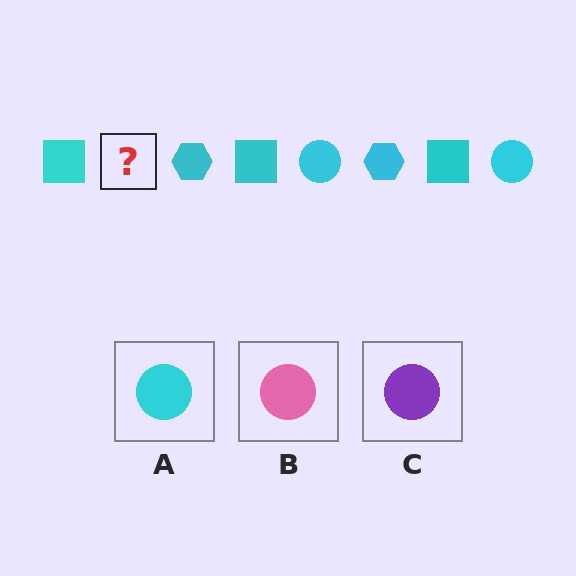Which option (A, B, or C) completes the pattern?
A.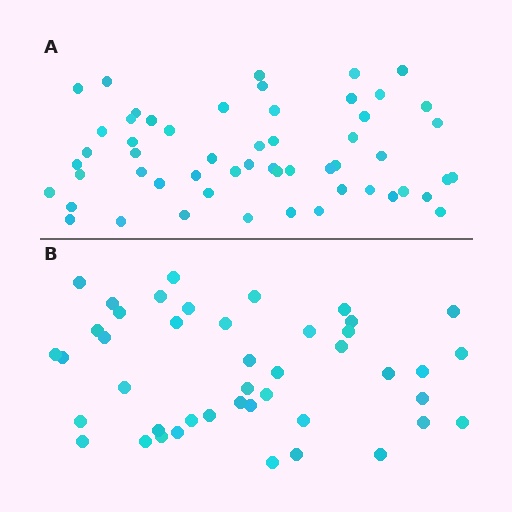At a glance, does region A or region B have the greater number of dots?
Region A (the top region) has more dots.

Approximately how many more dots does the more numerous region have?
Region A has roughly 12 or so more dots than region B.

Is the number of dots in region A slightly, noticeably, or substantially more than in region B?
Region A has noticeably more, but not dramatically so. The ratio is roughly 1.2 to 1.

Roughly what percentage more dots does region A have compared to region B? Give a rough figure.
About 25% more.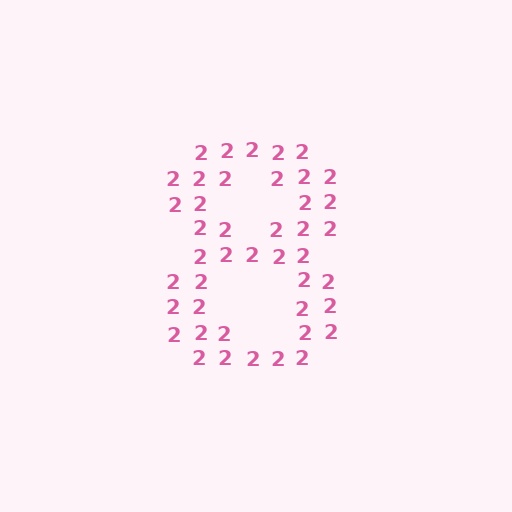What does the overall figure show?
The overall figure shows the digit 8.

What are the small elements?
The small elements are digit 2's.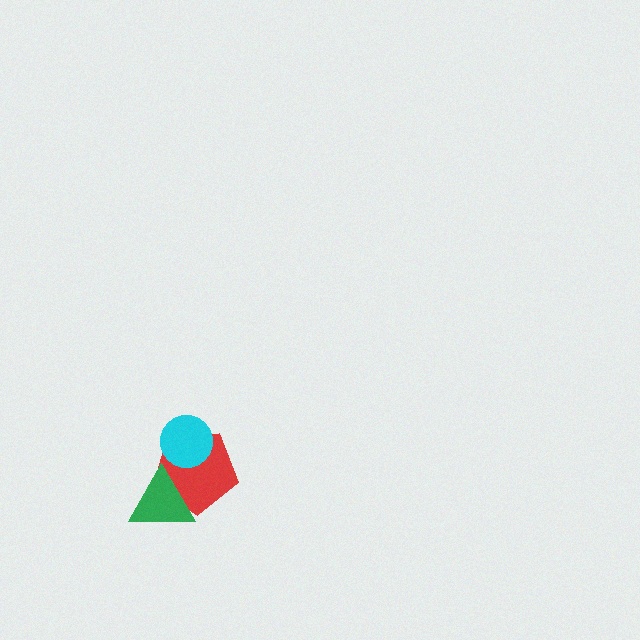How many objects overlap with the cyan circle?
1 object overlaps with the cyan circle.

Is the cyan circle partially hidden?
No, no other shape covers it.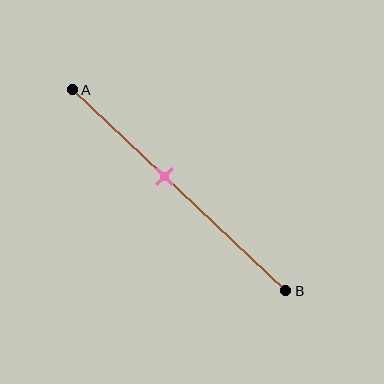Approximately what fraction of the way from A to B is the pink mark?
The pink mark is approximately 45% of the way from A to B.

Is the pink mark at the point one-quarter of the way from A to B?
No, the mark is at about 45% from A, not at the 25% one-quarter point.